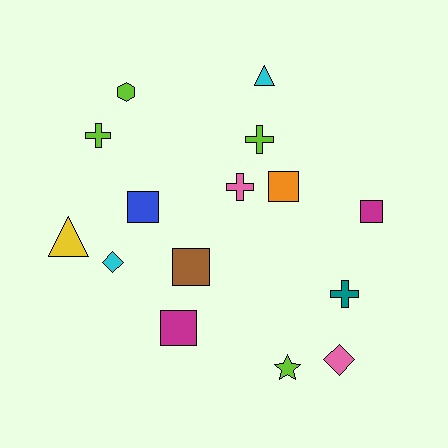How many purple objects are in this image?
There are no purple objects.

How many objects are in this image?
There are 15 objects.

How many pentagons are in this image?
There are no pentagons.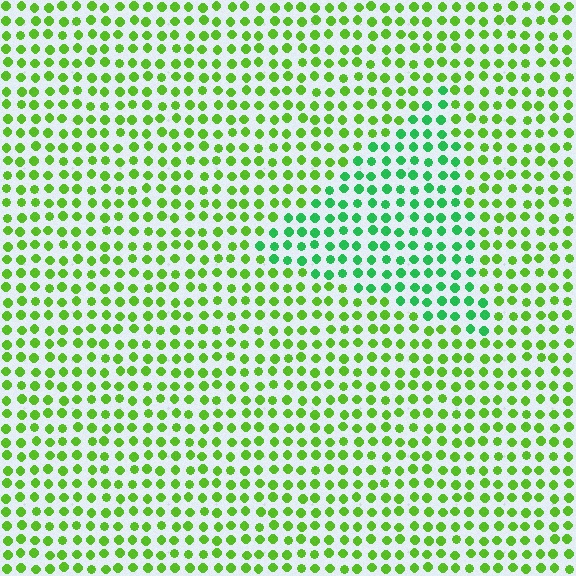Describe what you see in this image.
The image is filled with small lime elements in a uniform arrangement. A triangle-shaped region is visible where the elements are tinted to a slightly different hue, forming a subtle color boundary.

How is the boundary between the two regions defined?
The boundary is defined purely by a slight shift in hue (about 38 degrees). Spacing, size, and orientation are identical on both sides.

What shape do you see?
I see a triangle.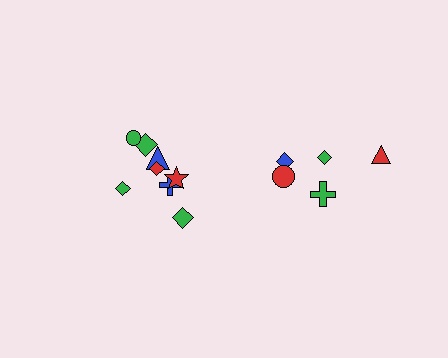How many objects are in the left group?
There are 8 objects.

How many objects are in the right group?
There are 5 objects.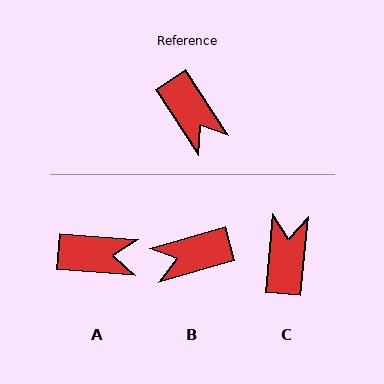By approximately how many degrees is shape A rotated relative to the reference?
Approximately 53 degrees counter-clockwise.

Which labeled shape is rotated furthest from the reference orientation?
C, about 141 degrees away.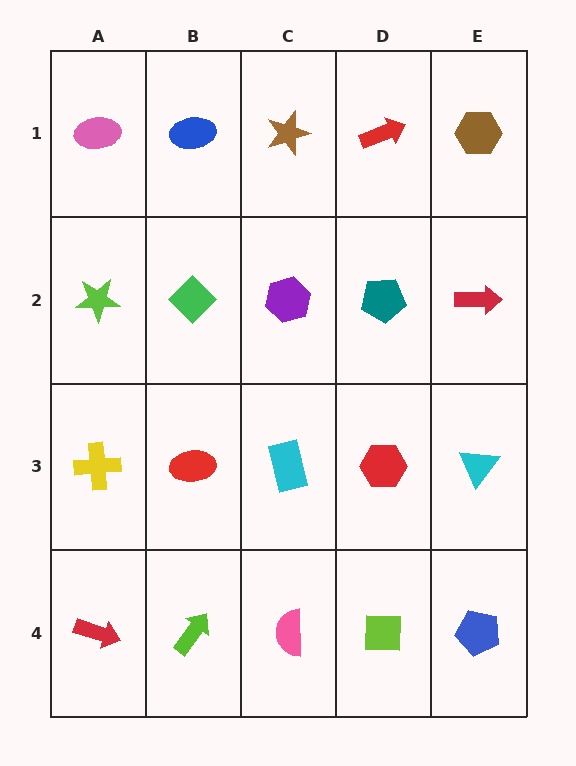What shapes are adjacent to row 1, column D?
A teal pentagon (row 2, column D), a brown star (row 1, column C), a brown hexagon (row 1, column E).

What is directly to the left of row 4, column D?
A pink semicircle.